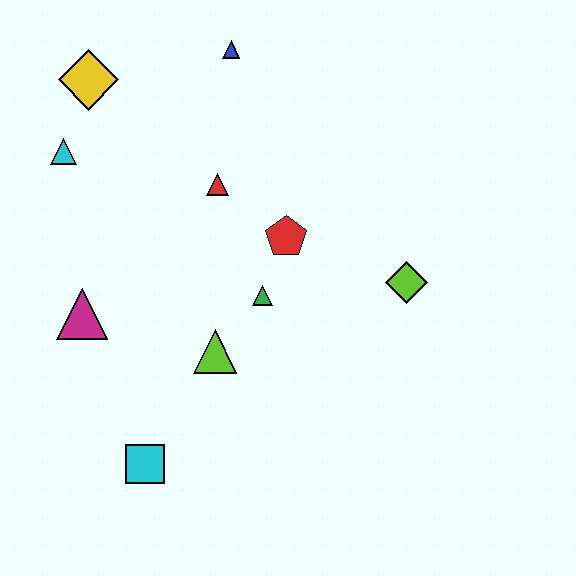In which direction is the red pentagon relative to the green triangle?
The red pentagon is above the green triangle.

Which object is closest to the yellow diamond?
The cyan triangle is closest to the yellow diamond.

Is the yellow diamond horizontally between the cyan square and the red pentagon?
No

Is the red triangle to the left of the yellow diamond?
No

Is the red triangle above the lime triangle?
Yes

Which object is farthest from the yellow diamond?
The cyan square is farthest from the yellow diamond.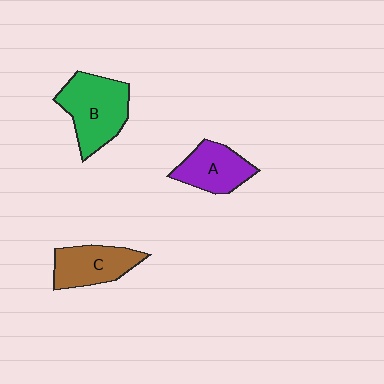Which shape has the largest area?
Shape B (green).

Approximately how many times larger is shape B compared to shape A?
Approximately 1.4 times.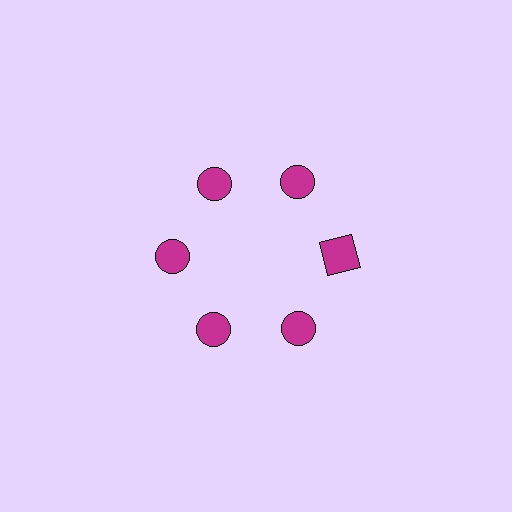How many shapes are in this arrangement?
There are 6 shapes arranged in a ring pattern.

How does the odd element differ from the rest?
It has a different shape: square instead of circle.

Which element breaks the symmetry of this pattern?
The magenta square at roughly the 3 o'clock position breaks the symmetry. All other shapes are magenta circles.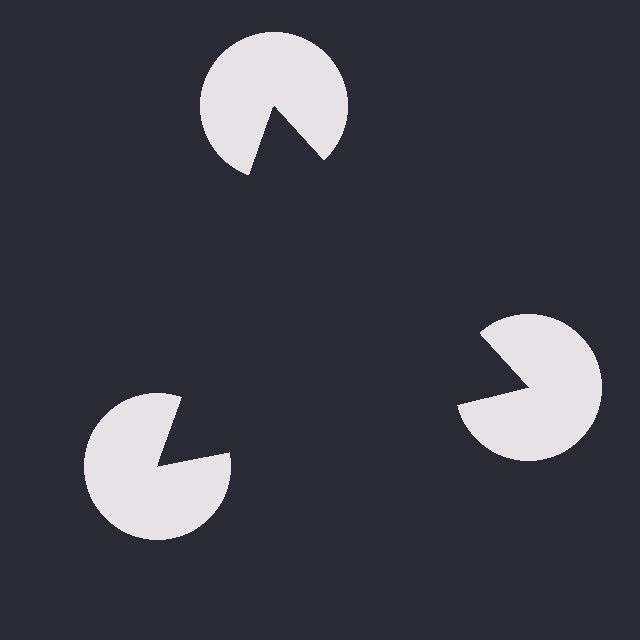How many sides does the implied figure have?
3 sides.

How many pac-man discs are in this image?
There are 3 — one at each vertex of the illusory triangle.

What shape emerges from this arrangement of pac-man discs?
An illusory triangle — its edges are inferred from the aligned wedge cuts in the pac-man discs, not physically drawn.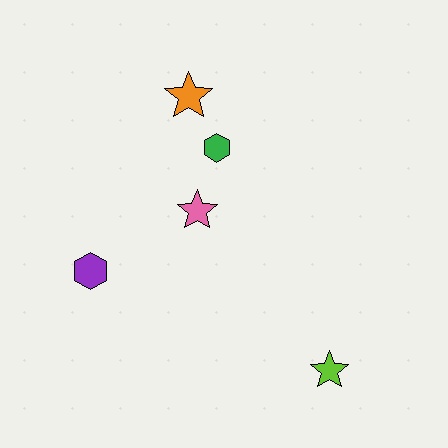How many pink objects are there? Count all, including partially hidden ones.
There is 1 pink object.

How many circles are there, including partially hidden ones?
There are no circles.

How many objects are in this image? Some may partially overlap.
There are 5 objects.